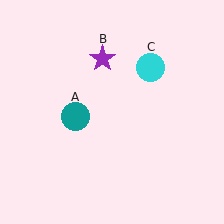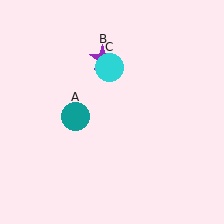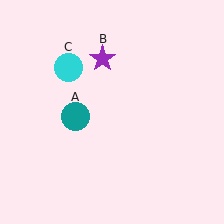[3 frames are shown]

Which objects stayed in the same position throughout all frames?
Teal circle (object A) and purple star (object B) remained stationary.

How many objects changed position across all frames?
1 object changed position: cyan circle (object C).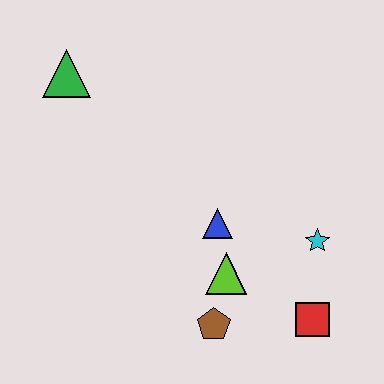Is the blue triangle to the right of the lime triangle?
No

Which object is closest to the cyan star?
The red square is closest to the cyan star.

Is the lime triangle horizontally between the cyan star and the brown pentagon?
Yes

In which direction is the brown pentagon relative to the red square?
The brown pentagon is to the left of the red square.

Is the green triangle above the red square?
Yes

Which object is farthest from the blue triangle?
The green triangle is farthest from the blue triangle.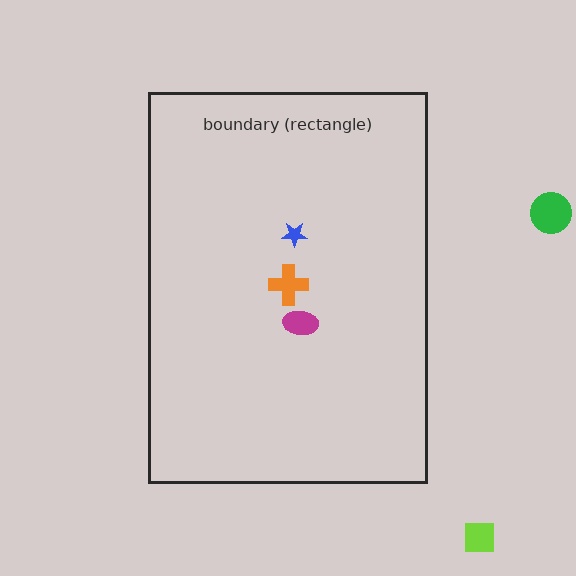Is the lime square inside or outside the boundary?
Outside.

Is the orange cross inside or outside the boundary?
Inside.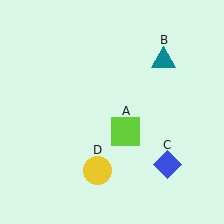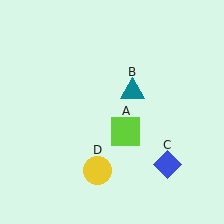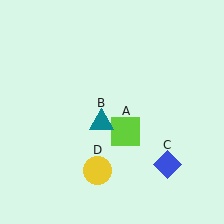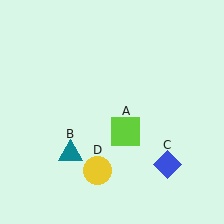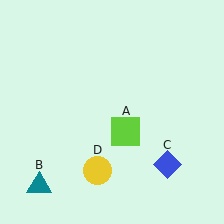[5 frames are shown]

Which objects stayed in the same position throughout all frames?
Lime square (object A) and blue diamond (object C) and yellow circle (object D) remained stationary.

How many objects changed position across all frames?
1 object changed position: teal triangle (object B).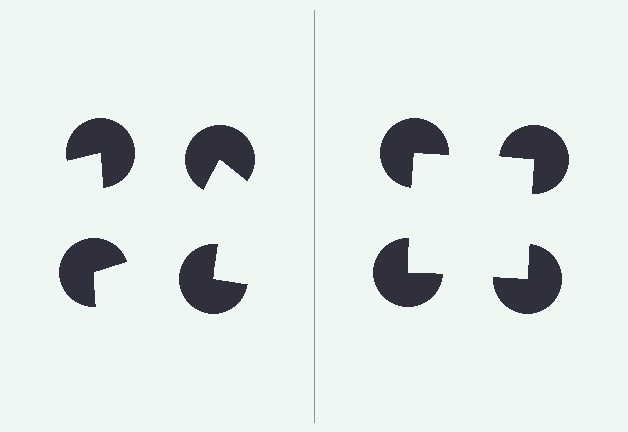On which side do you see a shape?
An illusory square appears on the right side. On the left side the wedge cuts are rotated, so no coherent shape forms.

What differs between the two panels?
The pac-man discs are positioned identically on both sides; only the wedge orientations differ. On the right they align to a square; on the left they are misaligned.